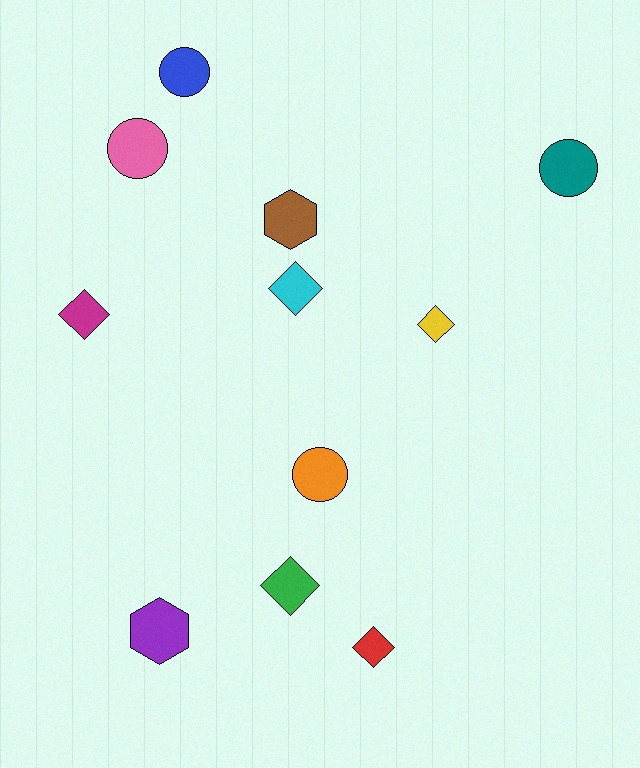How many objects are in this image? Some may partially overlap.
There are 11 objects.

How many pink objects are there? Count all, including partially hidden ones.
There is 1 pink object.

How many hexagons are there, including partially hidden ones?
There are 2 hexagons.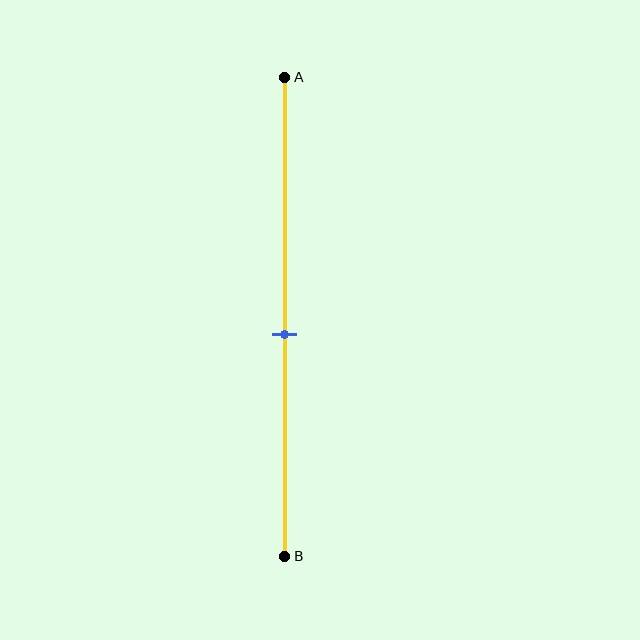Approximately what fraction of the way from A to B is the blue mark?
The blue mark is approximately 55% of the way from A to B.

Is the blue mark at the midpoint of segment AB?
No, the mark is at about 55% from A, not at the 50% midpoint.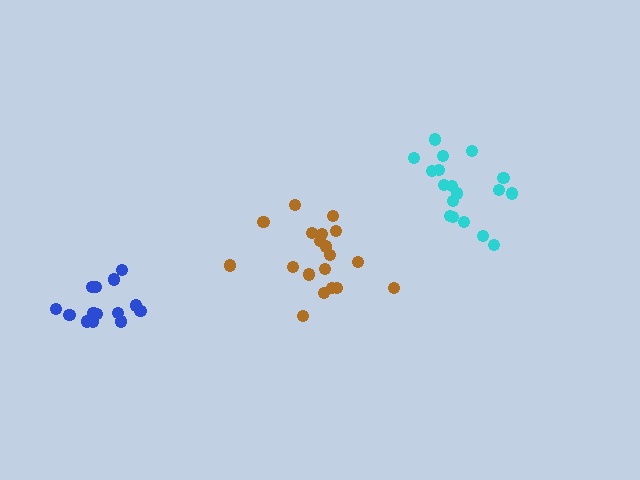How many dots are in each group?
Group 1: 18 dots, Group 2: 14 dots, Group 3: 20 dots (52 total).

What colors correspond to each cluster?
The clusters are colored: cyan, blue, brown.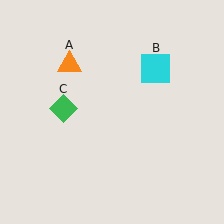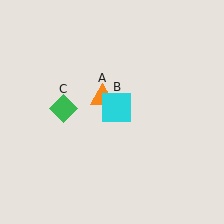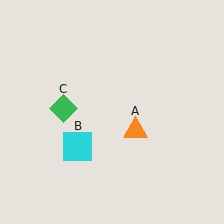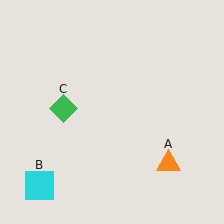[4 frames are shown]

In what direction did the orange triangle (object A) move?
The orange triangle (object A) moved down and to the right.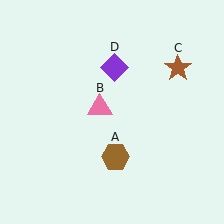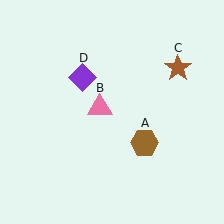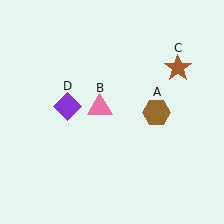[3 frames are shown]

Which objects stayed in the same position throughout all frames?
Pink triangle (object B) and brown star (object C) remained stationary.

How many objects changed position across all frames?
2 objects changed position: brown hexagon (object A), purple diamond (object D).